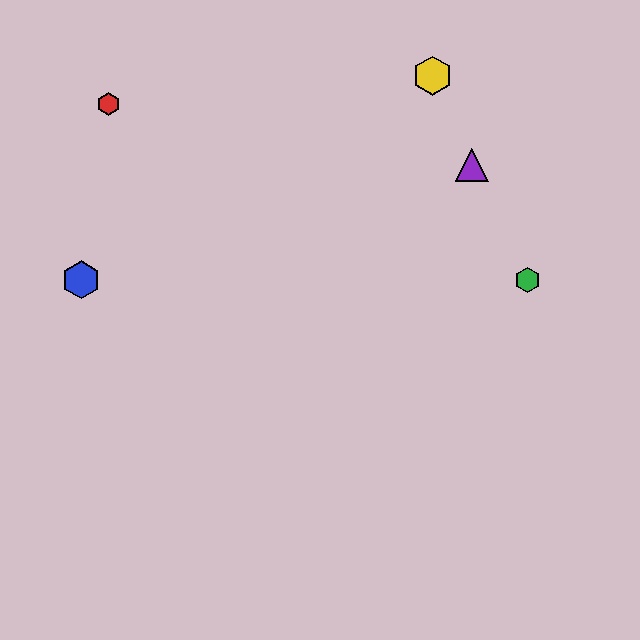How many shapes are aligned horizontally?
2 shapes (the blue hexagon, the green hexagon) are aligned horizontally.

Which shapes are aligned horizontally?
The blue hexagon, the green hexagon are aligned horizontally.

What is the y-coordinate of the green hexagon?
The green hexagon is at y≈280.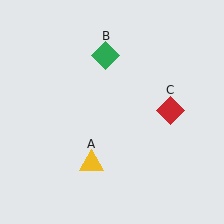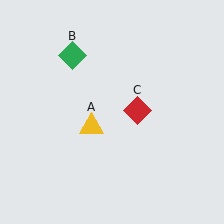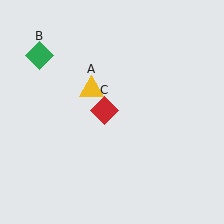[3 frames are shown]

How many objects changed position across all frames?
3 objects changed position: yellow triangle (object A), green diamond (object B), red diamond (object C).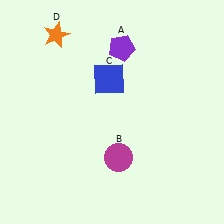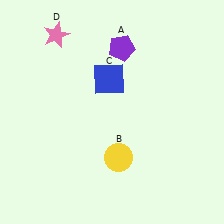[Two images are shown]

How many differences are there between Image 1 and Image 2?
There are 2 differences between the two images.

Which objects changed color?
B changed from magenta to yellow. D changed from orange to pink.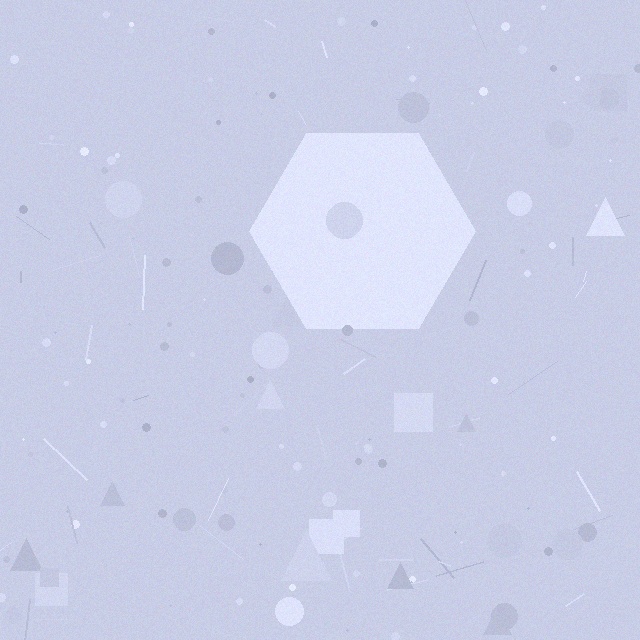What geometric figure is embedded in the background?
A hexagon is embedded in the background.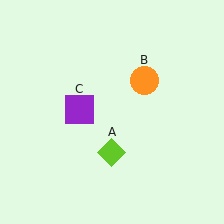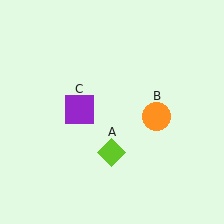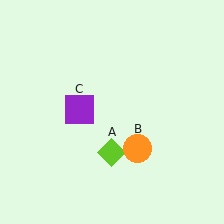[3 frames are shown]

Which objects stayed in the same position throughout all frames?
Lime diamond (object A) and purple square (object C) remained stationary.